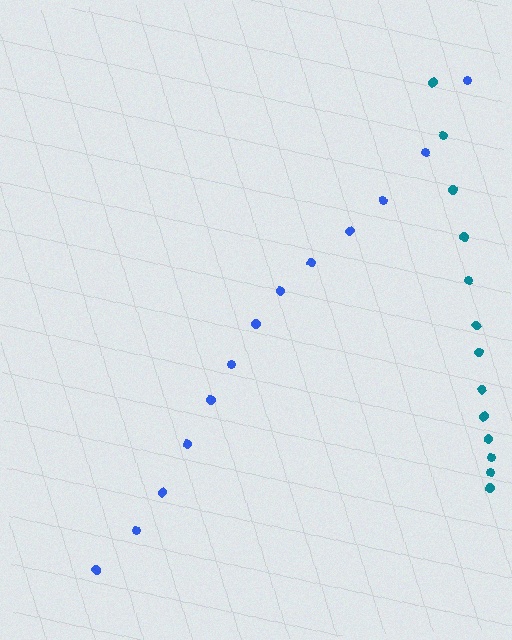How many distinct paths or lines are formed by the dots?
There are 2 distinct paths.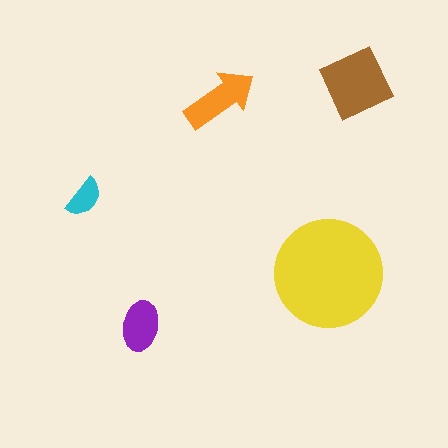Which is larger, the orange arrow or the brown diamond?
The brown diamond.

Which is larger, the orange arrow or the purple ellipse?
The orange arrow.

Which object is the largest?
The yellow circle.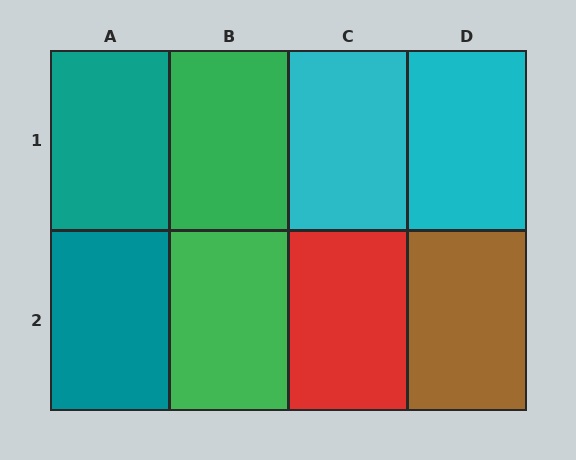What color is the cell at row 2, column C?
Red.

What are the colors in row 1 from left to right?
Teal, green, cyan, cyan.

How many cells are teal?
2 cells are teal.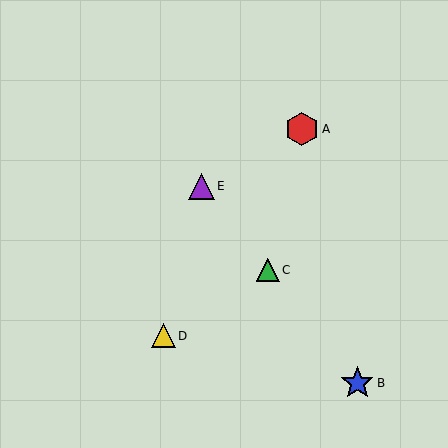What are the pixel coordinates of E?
Object E is at (201, 186).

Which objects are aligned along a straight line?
Objects B, C, E are aligned along a straight line.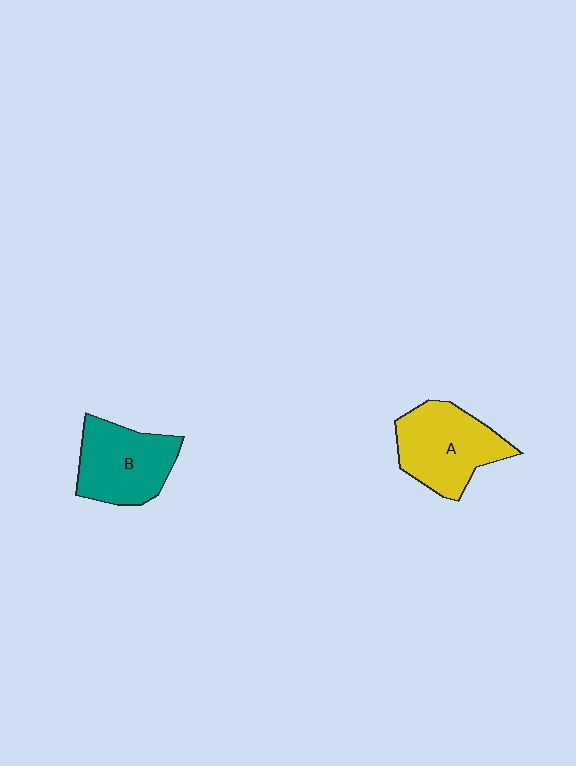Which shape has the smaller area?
Shape B (teal).